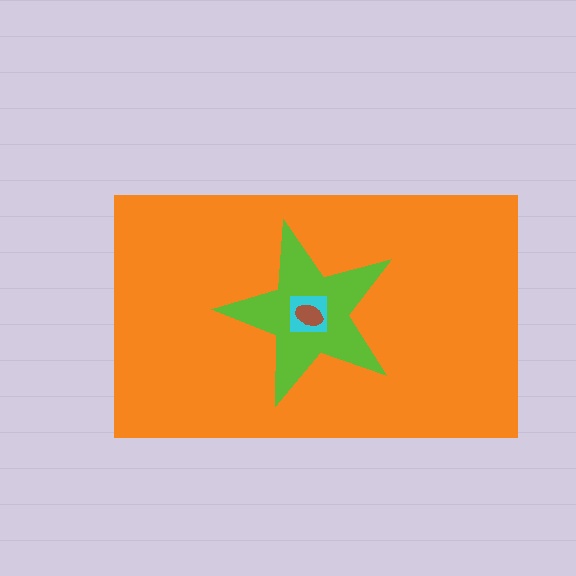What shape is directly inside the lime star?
The cyan square.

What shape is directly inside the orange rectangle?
The lime star.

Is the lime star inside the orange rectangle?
Yes.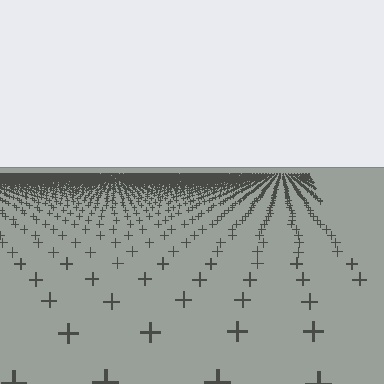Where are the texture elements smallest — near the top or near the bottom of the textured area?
Near the top.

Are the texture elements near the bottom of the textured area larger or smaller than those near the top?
Larger. Near the bottom, elements are closer to the viewer and appear at a bigger on-screen size.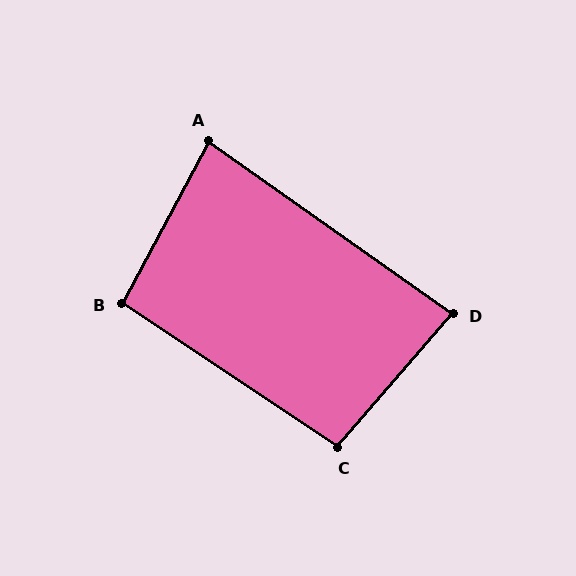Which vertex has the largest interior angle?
C, at approximately 97 degrees.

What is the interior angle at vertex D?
Approximately 84 degrees (acute).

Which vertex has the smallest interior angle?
A, at approximately 83 degrees.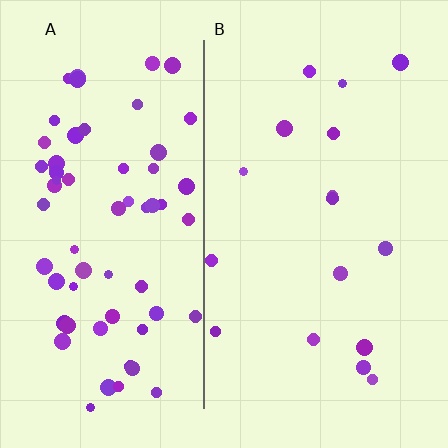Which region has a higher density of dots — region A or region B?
A (the left).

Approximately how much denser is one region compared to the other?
Approximately 3.9× — region A over region B.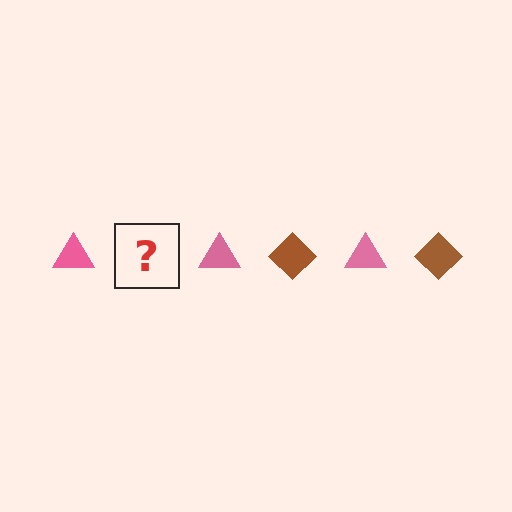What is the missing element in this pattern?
The missing element is a brown diamond.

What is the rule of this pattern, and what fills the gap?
The rule is that the pattern alternates between pink triangle and brown diamond. The gap should be filled with a brown diamond.